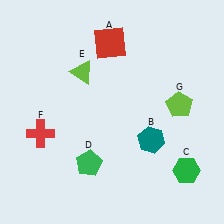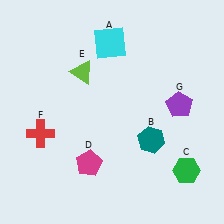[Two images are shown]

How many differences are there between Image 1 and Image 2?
There are 3 differences between the two images.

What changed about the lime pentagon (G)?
In Image 1, G is lime. In Image 2, it changed to purple.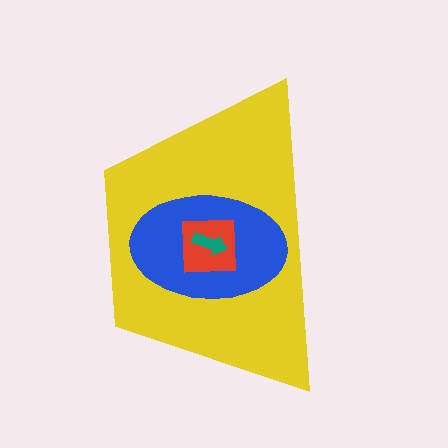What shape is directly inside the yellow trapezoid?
The blue ellipse.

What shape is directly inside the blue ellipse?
The red square.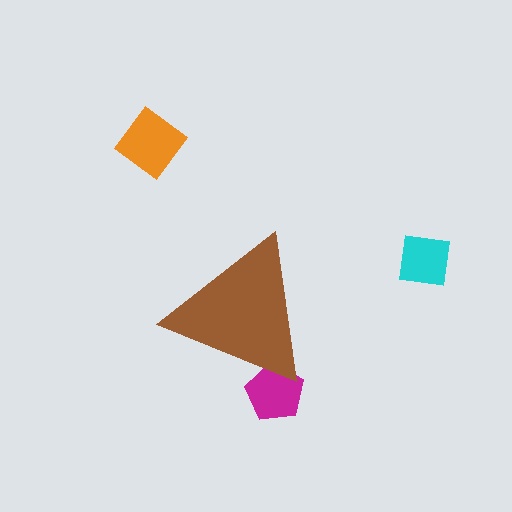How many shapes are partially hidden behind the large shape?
1 shape is partially hidden.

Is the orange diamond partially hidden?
No, the orange diamond is fully visible.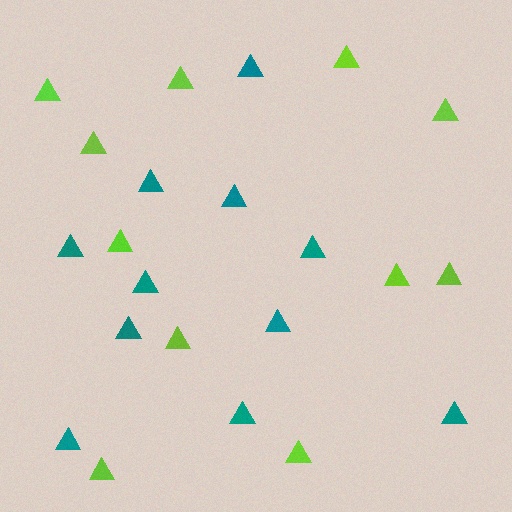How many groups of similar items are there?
There are 2 groups: one group of lime triangles (11) and one group of teal triangles (11).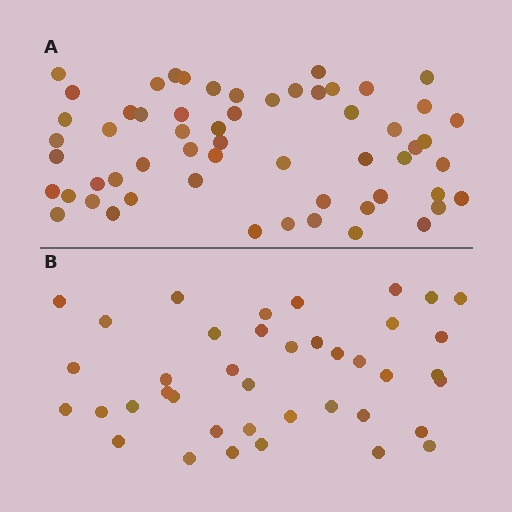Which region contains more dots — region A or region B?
Region A (the top region) has more dots.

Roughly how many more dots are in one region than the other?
Region A has approximately 20 more dots than region B.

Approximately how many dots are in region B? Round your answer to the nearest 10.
About 40 dots.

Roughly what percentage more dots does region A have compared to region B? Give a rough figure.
About 45% more.